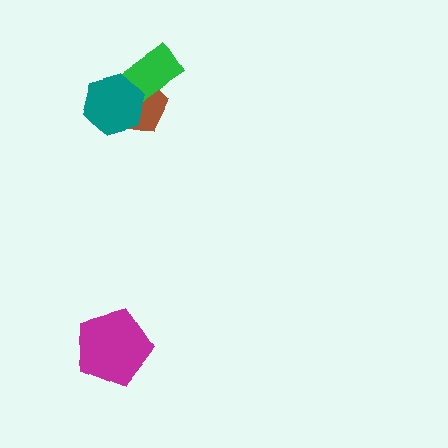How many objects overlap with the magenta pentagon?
0 objects overlap with the magenta pentagon.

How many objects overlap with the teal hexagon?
2 objects overlap with the teal hexagon.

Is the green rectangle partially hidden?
Yes, it is partially covered by another shape.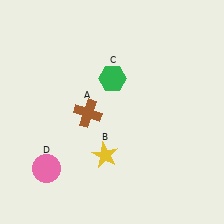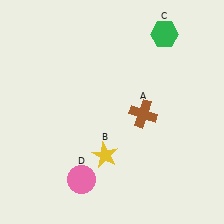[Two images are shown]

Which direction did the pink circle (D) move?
The pink circle (D) moved right.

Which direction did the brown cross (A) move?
The brown cross (A) moved right.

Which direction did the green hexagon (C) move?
The green hexagon (C) moved right.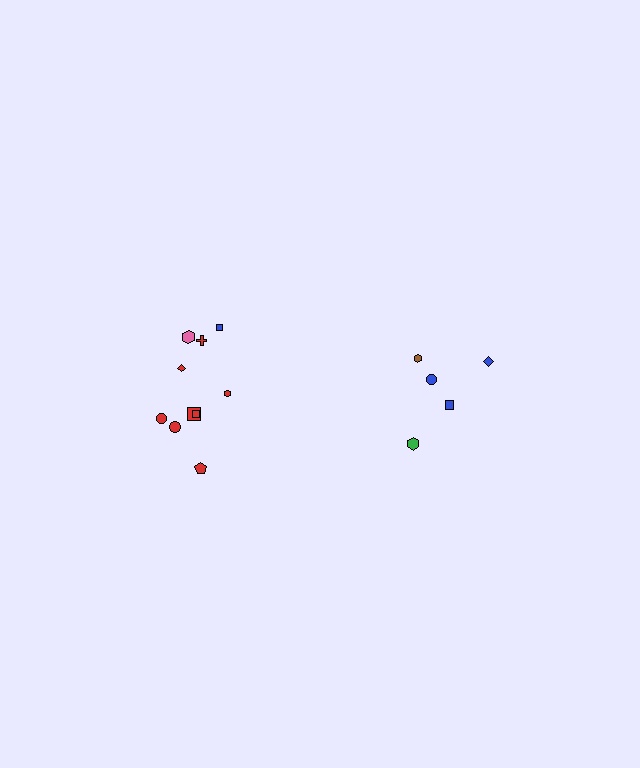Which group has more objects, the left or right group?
The left group.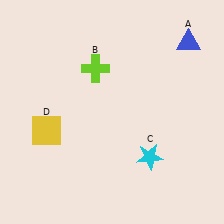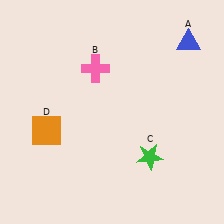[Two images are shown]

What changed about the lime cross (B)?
In Image 1, B is lime. In Image 2, it changed to pink.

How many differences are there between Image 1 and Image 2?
There are 3 differences between the two images.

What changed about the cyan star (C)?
In Image 1, C is cyan. In Image 2, it changed to green.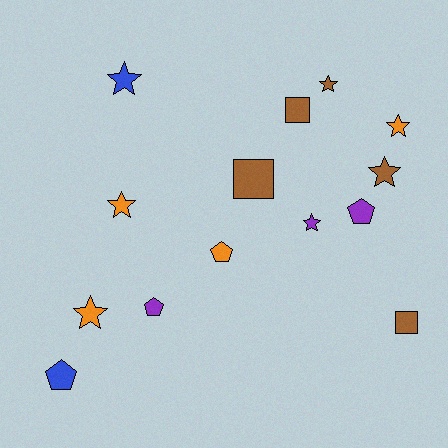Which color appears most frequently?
Brown, with 5 objects.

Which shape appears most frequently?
Star, with 7 objects.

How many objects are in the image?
There are 14 objects.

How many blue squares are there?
There are no blue squares.